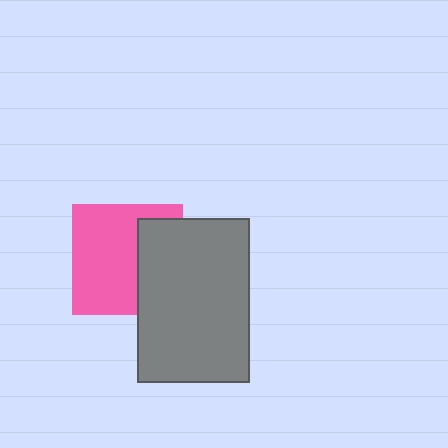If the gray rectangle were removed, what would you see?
You would see the complete pink square.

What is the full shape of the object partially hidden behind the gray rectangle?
The partially hidden object is a pink square.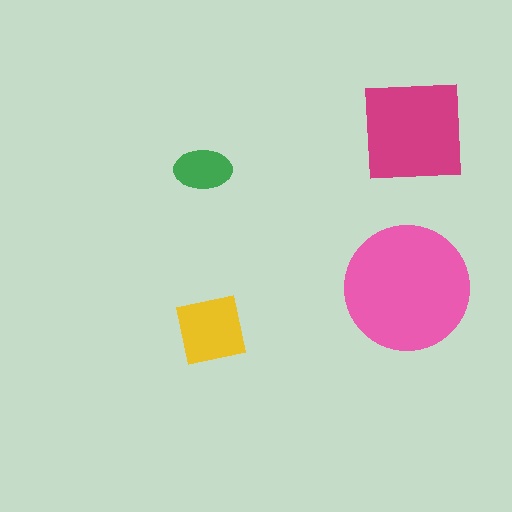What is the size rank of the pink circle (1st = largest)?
1st.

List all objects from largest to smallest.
The pink circle, the magenta square, the yellow square, the green ellipse.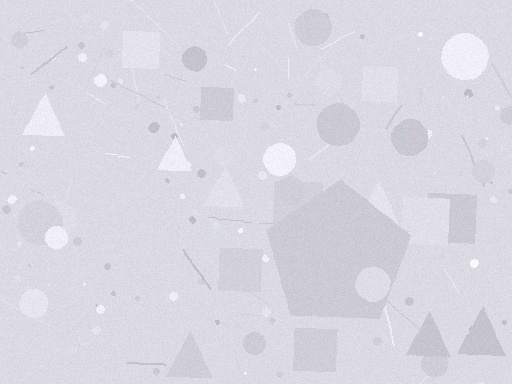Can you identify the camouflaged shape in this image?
The camouflaged shape is a pentagon.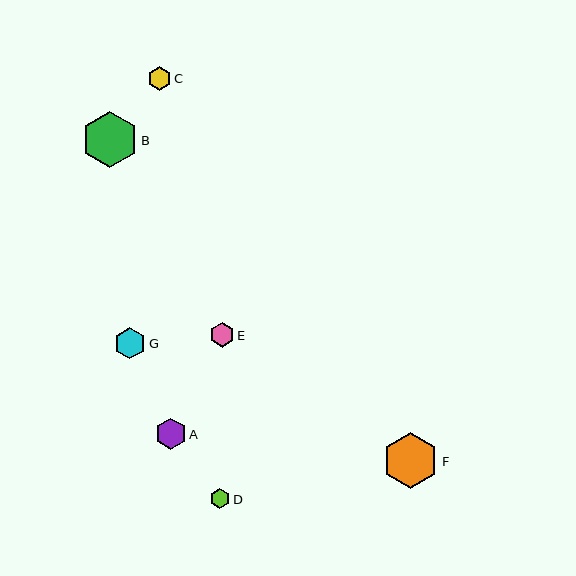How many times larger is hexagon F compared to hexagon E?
Hexagon F is approximately 2.3 times the size of hexagon E.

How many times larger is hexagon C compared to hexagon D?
Hexagon C is approximately 1.2 times the size of hexagon D.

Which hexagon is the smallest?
Hexagon D is the smallest with a size of approximately 19 pixels.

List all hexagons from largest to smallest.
From largest to smallest: B, F, G, A, E, C, D.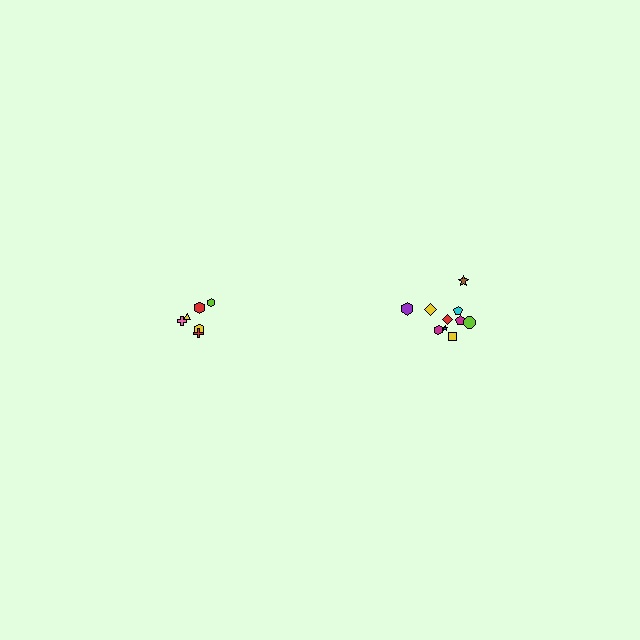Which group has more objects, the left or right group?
The right group.